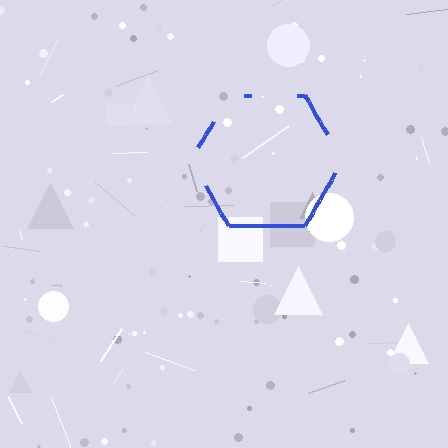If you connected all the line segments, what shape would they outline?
They would outline a hexagon.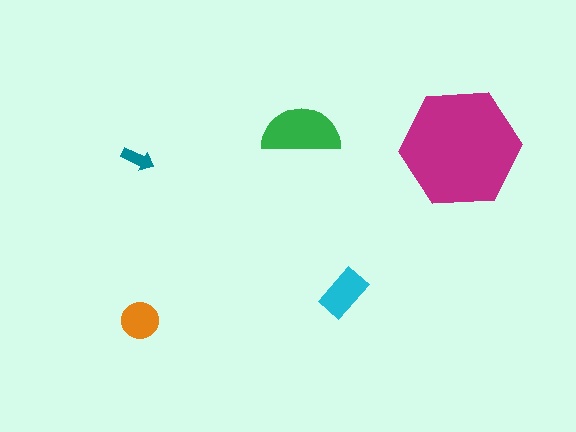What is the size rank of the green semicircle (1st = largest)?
2nd.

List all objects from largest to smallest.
The magenta hexagon, the green semicircle, the cyan rectangle, the orange circle, the teal arrow.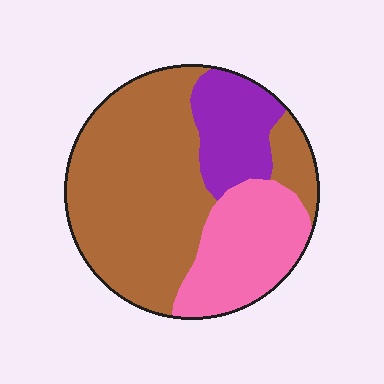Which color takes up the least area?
Purple, at roughly 15%.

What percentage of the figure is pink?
Pink covers about 25% of the figure.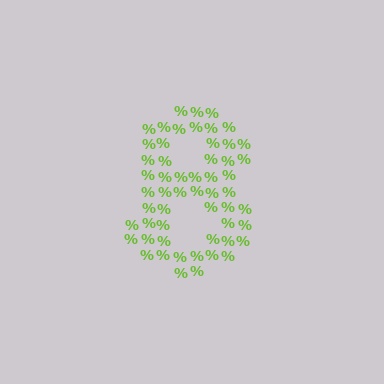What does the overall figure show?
The overall figure shows the digit 8.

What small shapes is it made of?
It is made of small percent signs.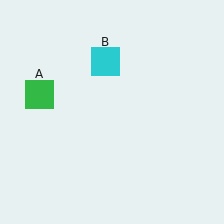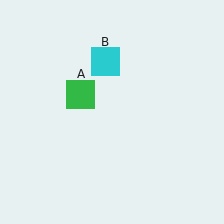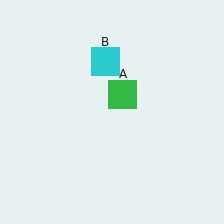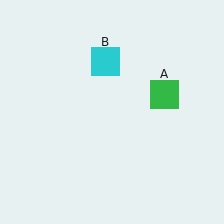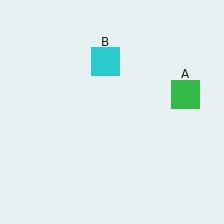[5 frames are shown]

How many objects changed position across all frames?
1 object changed position: green square (object A).